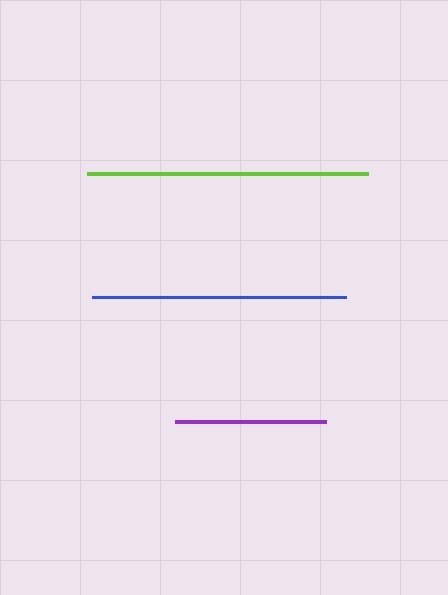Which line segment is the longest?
The lime line is the longest at approximately 281 pixels.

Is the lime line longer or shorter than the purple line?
The lime line is longer than the purple line.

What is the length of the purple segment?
The purple segment is approximately 152 pixels long.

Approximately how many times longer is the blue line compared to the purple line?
The blue line is approximately 1.7 times the length of the purple line.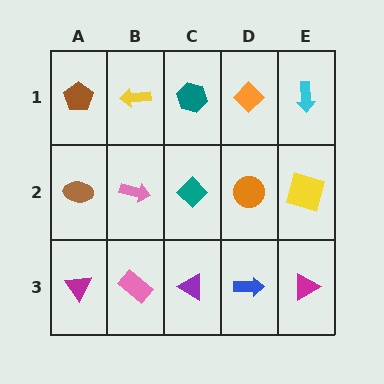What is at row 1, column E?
A cyan arrow.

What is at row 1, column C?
A teal hexagon.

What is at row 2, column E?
A yellow square.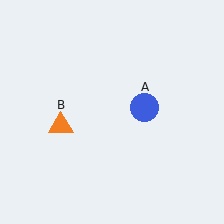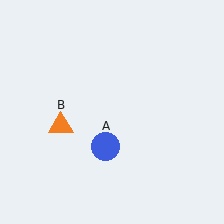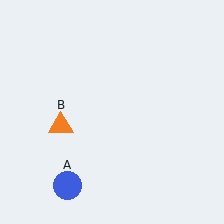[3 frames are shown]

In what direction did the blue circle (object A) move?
The blue circle (object A) moved down and to the left.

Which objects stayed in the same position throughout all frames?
Orange triangle (object B) remained stationary.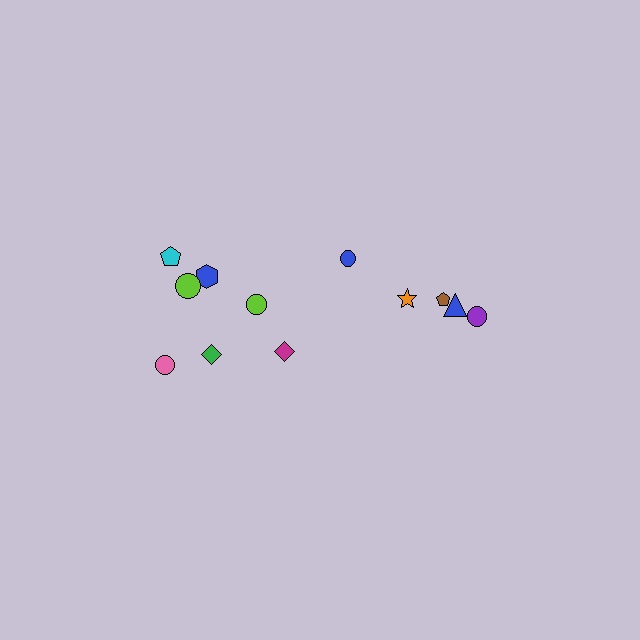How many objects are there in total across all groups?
There are 12 objects.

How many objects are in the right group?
There are 5 objects.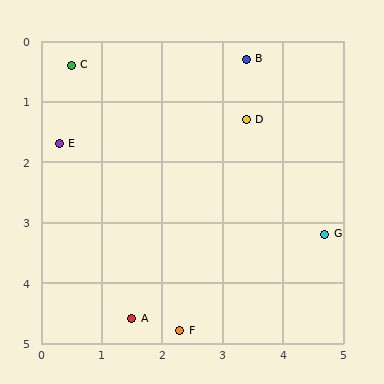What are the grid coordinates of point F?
Point F is at approximately (2.3, 4.8).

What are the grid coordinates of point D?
Point D is at approximately (3.4, 1.3).